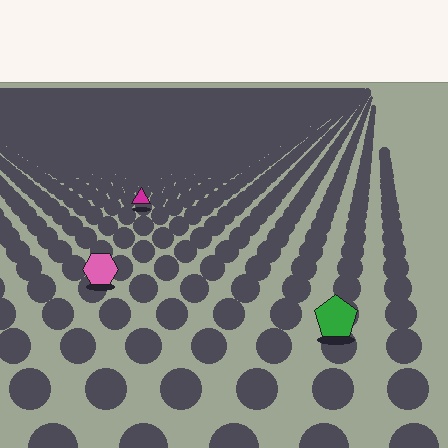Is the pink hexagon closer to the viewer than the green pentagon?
No. The green pentagon is closer — you can tell from the texture gradient: the ground texture is coarser near it.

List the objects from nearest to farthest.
From nearest to farthest: the green pentagon, the pink hexagon, the magenta triangle.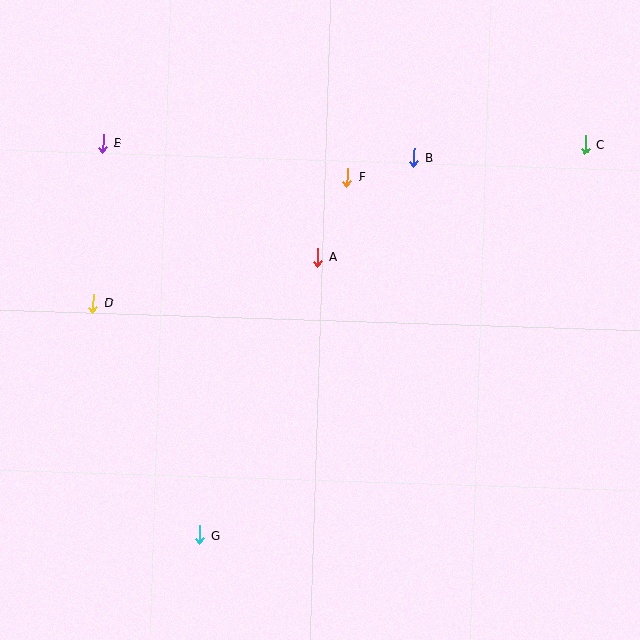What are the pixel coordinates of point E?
Point E is at (103, 143).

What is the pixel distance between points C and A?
The distance between C and A is 290 pixels.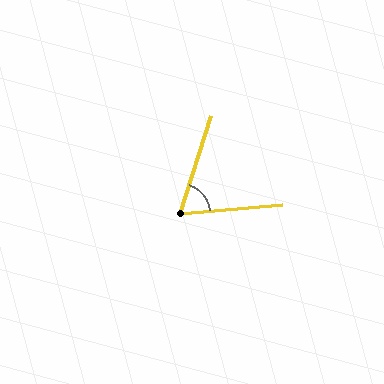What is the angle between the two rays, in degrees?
Approximately 67 degrees.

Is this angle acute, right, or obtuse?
It is acute.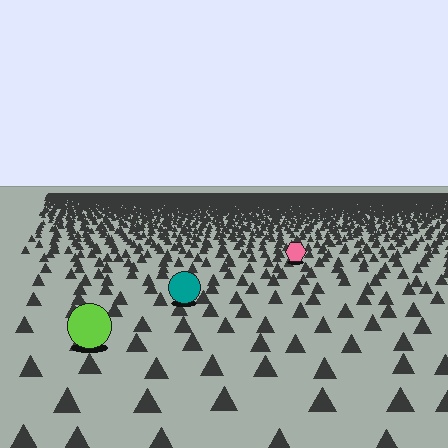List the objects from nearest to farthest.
From nearest to farthest: the lime circle, the teal circle, the pink hexagon.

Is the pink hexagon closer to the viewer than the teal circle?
No. The teal circle is closer — you can tell from the texture gradient: the ground texture is coarser near it.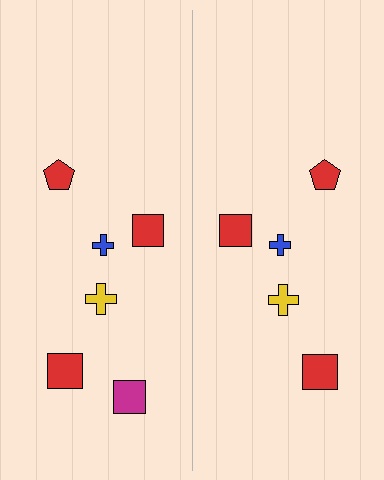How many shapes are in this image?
There are 11 shapes in this image.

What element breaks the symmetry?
A magenta square is missing from the right side.